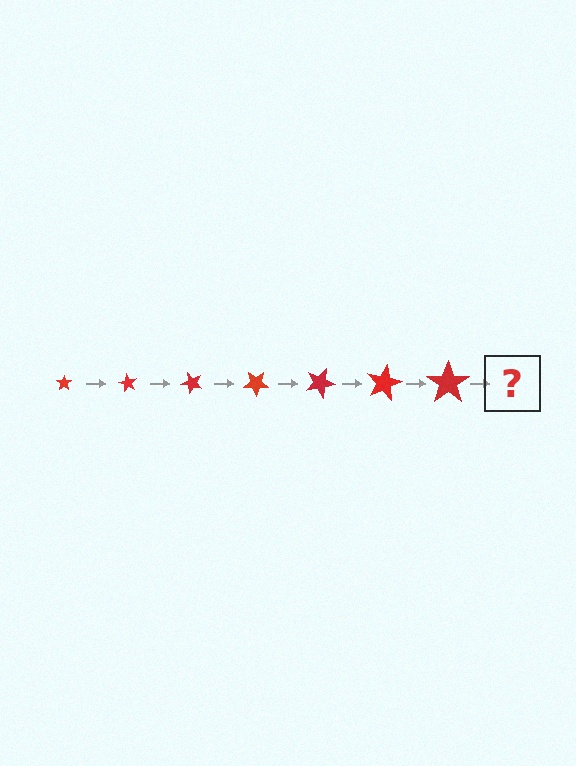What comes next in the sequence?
The next element should be a star, larger than the previous one and rotated 420 degrees from the start.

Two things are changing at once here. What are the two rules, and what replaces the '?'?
The two rules are that the star grows larger each step and it rotates 60 degrees each step. The '?' should be a star, larger than the previous one and rotated 420 degrees from the start.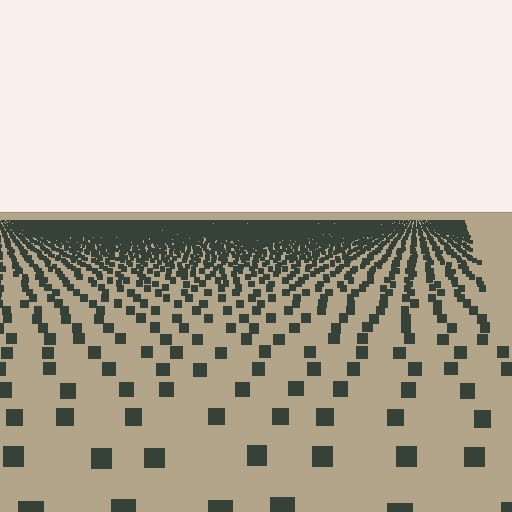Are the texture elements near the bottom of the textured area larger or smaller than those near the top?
Larger. Near the bottom, elements are closer to the viewer and appear at a bigger on-screen size.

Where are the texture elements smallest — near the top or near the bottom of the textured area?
Near the top.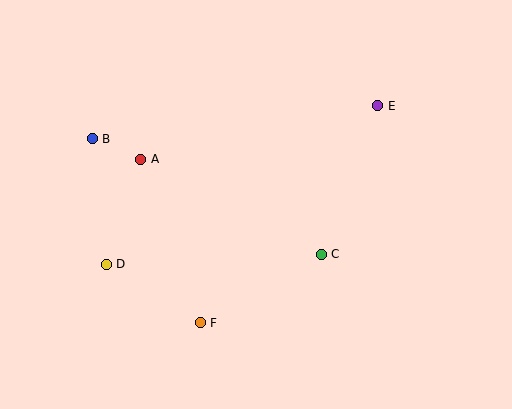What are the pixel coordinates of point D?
Point D is at (106, 264).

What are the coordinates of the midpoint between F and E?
The midpoint between F and E is at (289, 214).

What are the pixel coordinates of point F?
Point F is at (200, 323).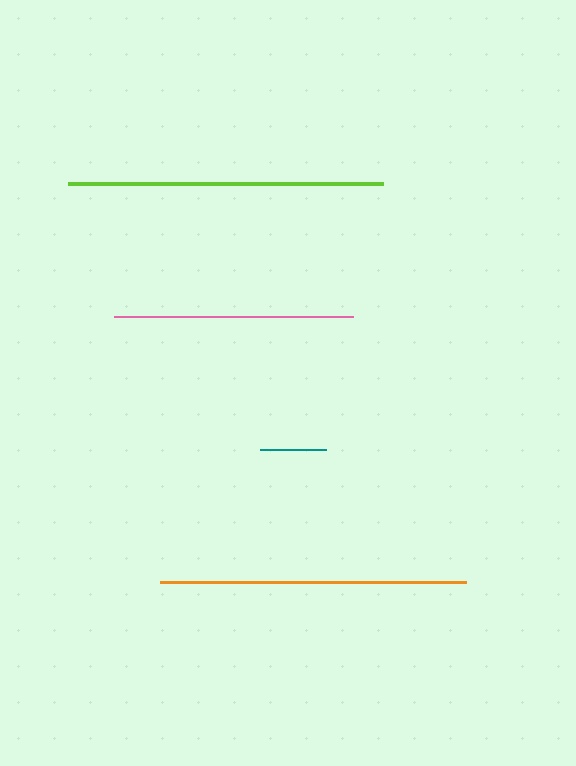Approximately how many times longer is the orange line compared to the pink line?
The orange line is approximately 1.3 times the length of the pink line.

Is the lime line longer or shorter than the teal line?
The lime line is longer than the teal line.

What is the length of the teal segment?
The teal segment is approximately 66 pixels long.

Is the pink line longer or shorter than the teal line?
The pink line is longer than the teal line.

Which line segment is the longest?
The lime line is the longest at approximately 315 pixels.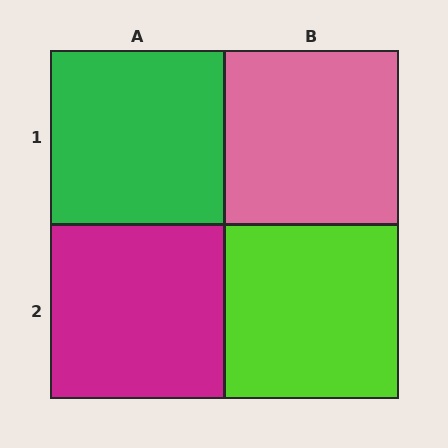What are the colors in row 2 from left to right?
Magenta, lime.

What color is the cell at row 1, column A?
Green.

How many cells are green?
1 cell is green.